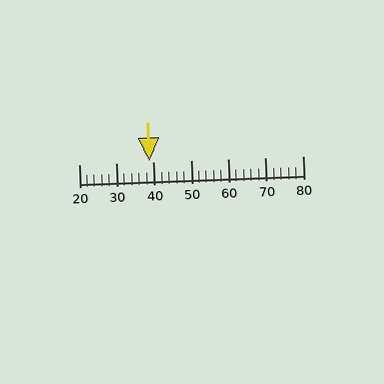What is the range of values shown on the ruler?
The ruler shows values from 20 to 80.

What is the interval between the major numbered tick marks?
The major tick marks are spaced 10 units apart.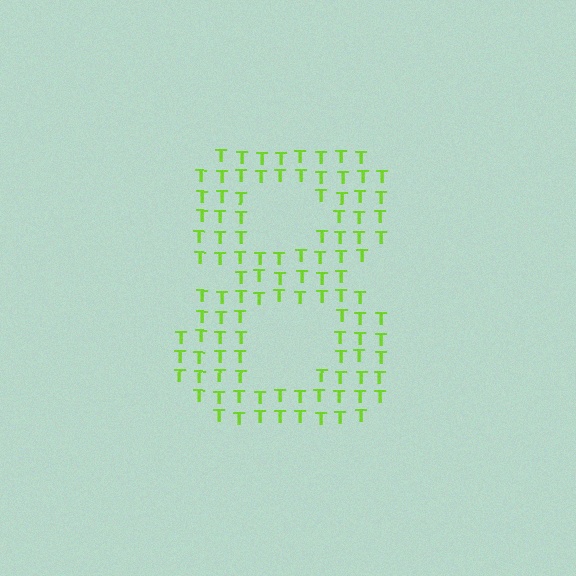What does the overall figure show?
The overall figure shows the digit 8.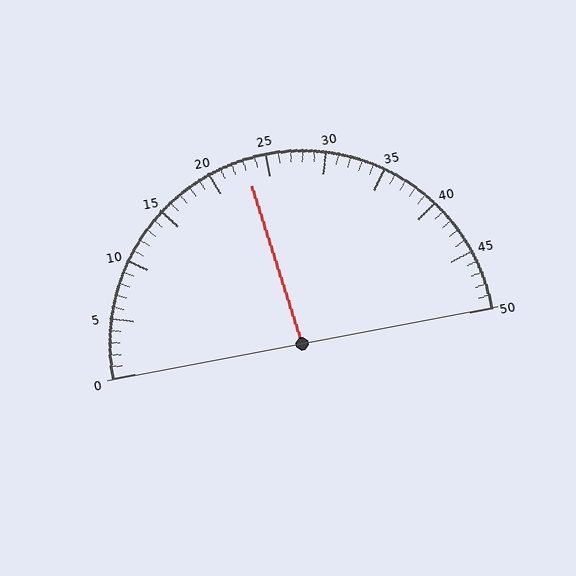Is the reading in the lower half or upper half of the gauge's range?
The reading is in the lower half of the range (0 to 50).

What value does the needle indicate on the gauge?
The needle indicates approximately 23.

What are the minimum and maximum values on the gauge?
The gauge ranges from 0 to 50.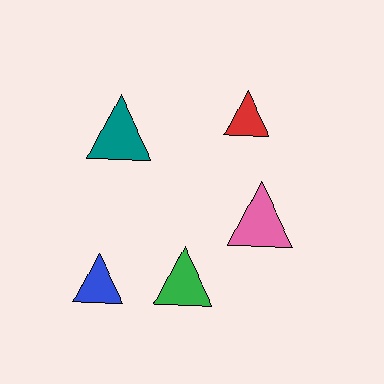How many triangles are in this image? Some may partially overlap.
There are 5 triangles.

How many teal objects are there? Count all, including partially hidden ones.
There is 1 teal object.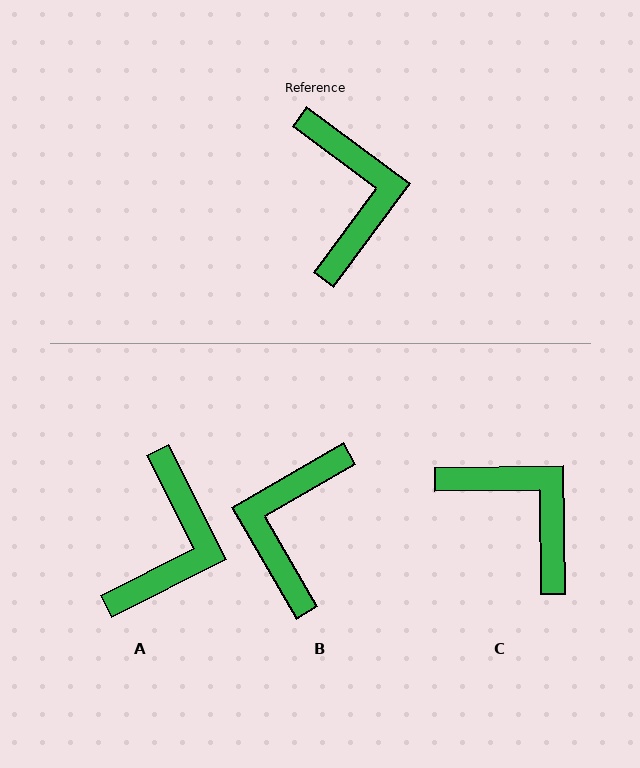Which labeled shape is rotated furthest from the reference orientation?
B, about 157 degrees away.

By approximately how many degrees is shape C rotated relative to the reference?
Approximately 37 degrees counter-clockwise.